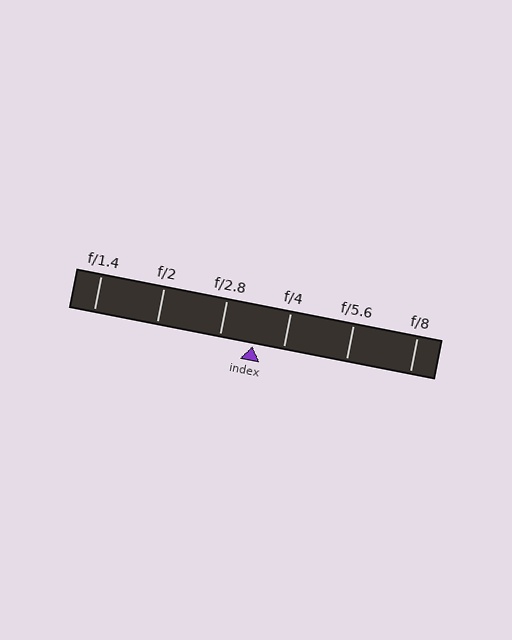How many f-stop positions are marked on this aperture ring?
There are 6 f-stop positions marked.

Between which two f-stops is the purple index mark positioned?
The index mark is between f/2.8 and f/4.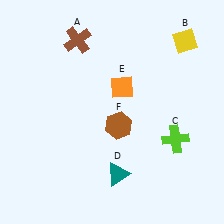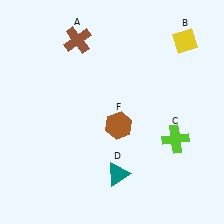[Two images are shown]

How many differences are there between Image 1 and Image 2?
There is 1 difference between the two images.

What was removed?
The orange diamond (E) was removed in Image 2.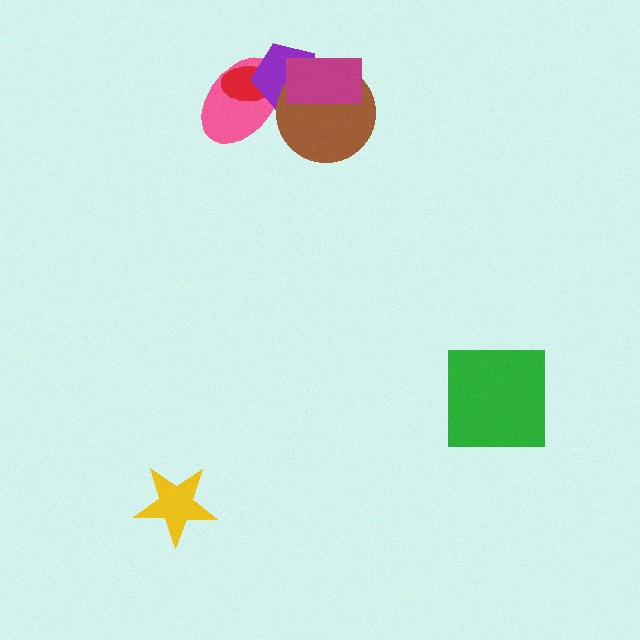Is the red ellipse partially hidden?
Yes, it is partially covered by another shape.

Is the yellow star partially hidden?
No, no other shape covers it.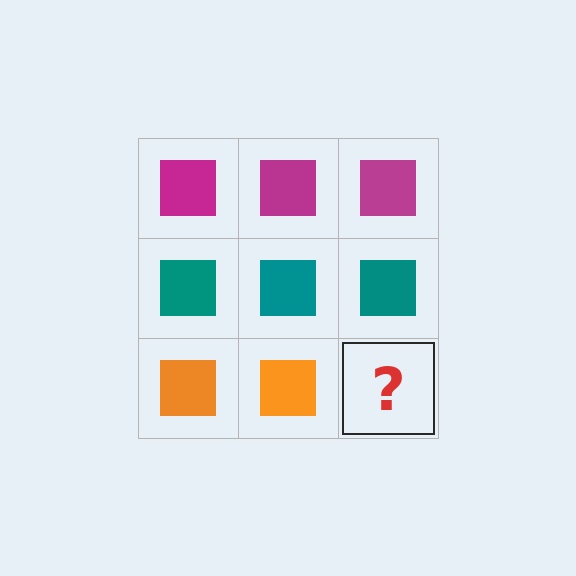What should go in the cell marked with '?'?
The missing cell should contain an orange square.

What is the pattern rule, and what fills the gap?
The rule is that each row has a consistent color. The gap should be filled with an orange square.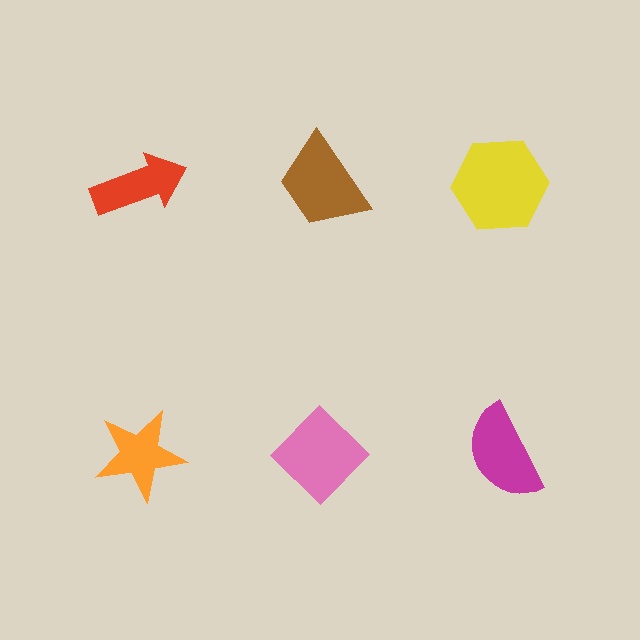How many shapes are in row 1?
3 shapes.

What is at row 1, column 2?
A brown trapezoid.